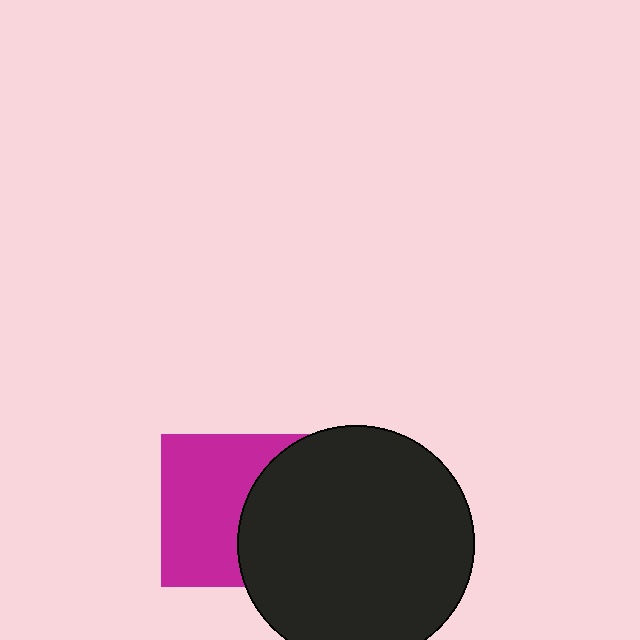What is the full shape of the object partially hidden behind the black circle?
The partially hidden object is a magenta square.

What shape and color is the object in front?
The object in front is a black circle.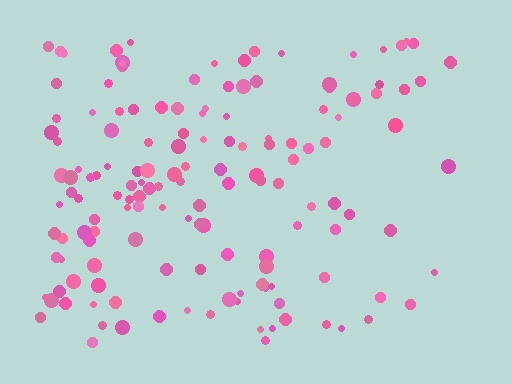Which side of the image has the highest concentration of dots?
The left.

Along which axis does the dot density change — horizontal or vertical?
Horizontal.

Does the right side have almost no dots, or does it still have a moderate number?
Still a moderate number, just noticeably fewer than the left.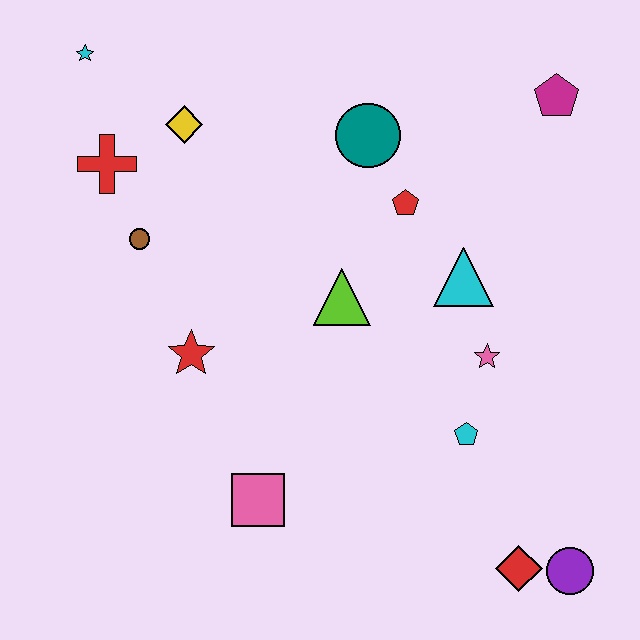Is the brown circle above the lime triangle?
Yes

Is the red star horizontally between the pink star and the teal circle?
No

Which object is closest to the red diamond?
The purple circle is closest to the red diamond.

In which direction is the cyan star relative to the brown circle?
The cyan star is above the brown circle.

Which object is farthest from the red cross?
The purple circle is farthest from the red cross.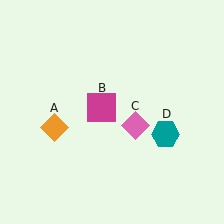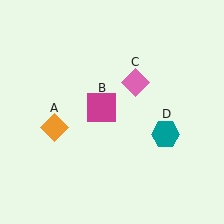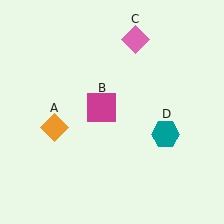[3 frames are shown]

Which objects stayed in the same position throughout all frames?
Orange diamond (object A) and magenta square (object B) and teal hexagon (object D) remained stationary.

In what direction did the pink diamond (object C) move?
The pink diamond (object C) moved up.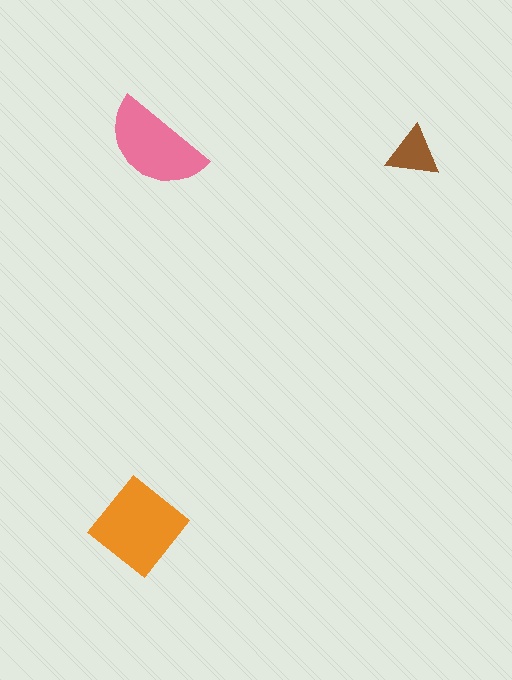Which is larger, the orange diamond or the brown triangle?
The orange diamond.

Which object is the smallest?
The brown triangle.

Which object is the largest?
The orange diamond.